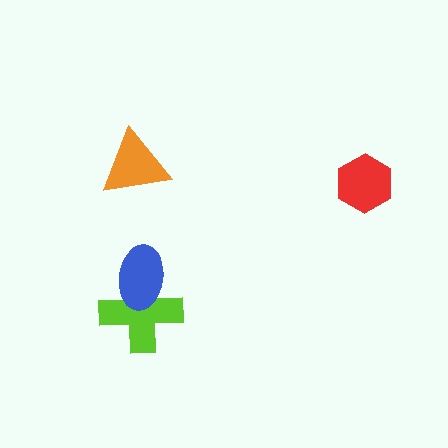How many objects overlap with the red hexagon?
0 objects overlap with the red hexagon.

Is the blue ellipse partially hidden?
No, no other shape covers it.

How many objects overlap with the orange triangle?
0 objects overlap with the orange triangle.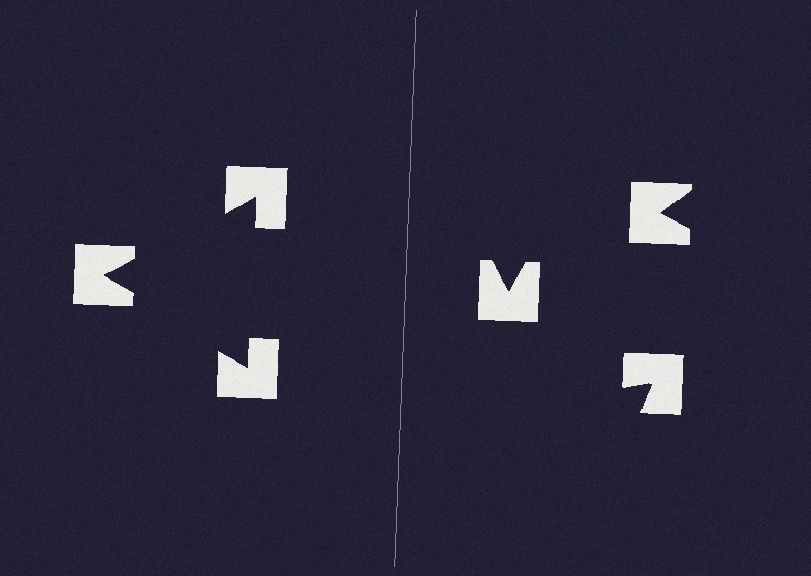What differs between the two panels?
The notched squares are positioned identically on both sides; only the wedge orientations differ. On the left they align to a triangle; on the right they are misaligned.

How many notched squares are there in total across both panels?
6 — 3 on each side.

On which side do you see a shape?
An illusory triangle appears on the left side. On the right side the wedge cuts are rotated, so no coherent shape forms.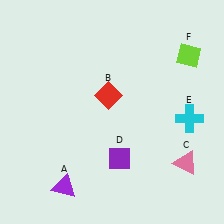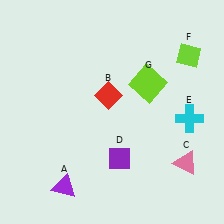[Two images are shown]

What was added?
A lime square (G) was added in Image 2.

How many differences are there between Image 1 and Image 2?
There is 1 difference between the two images.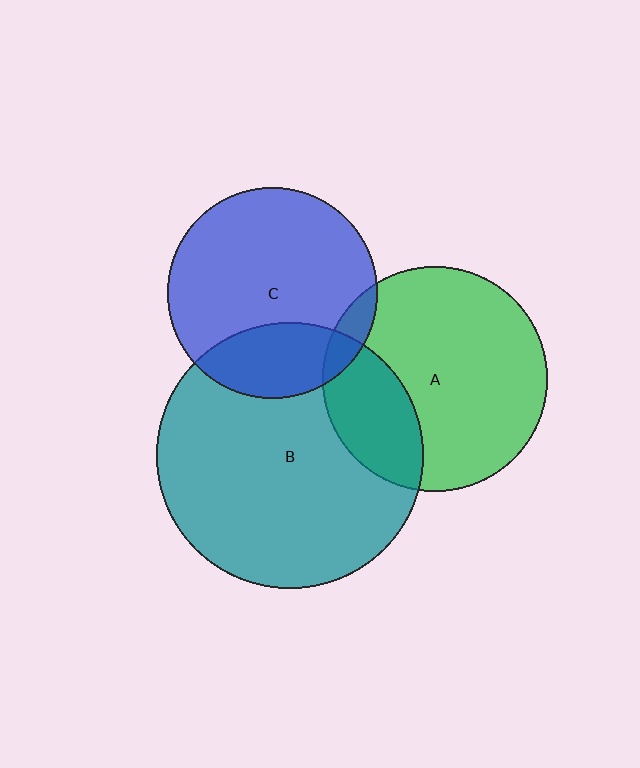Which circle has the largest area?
Circle B (teal).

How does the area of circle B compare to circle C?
Approximately 1.6 times.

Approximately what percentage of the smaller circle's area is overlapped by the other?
Approximately 25%.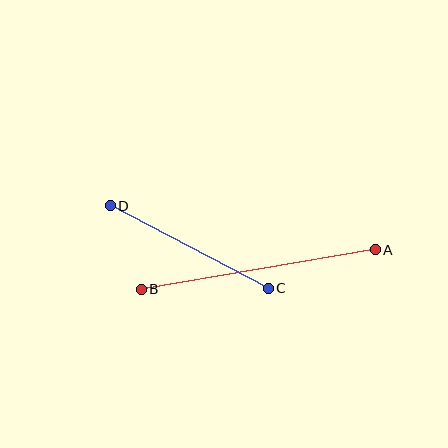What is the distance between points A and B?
The distance is approximately 237 pixels.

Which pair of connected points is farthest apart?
Points A and B are farthest apart.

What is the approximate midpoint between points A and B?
The midpoint is at approximately (258, 269) pixels.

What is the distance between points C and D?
The distance is approximately 178 pixels.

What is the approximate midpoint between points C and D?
The midpoint is at approximately (189, 247) pixels.